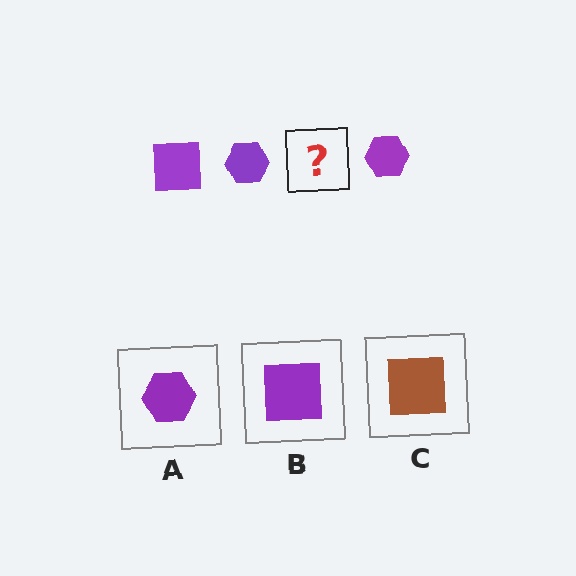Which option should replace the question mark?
Option B.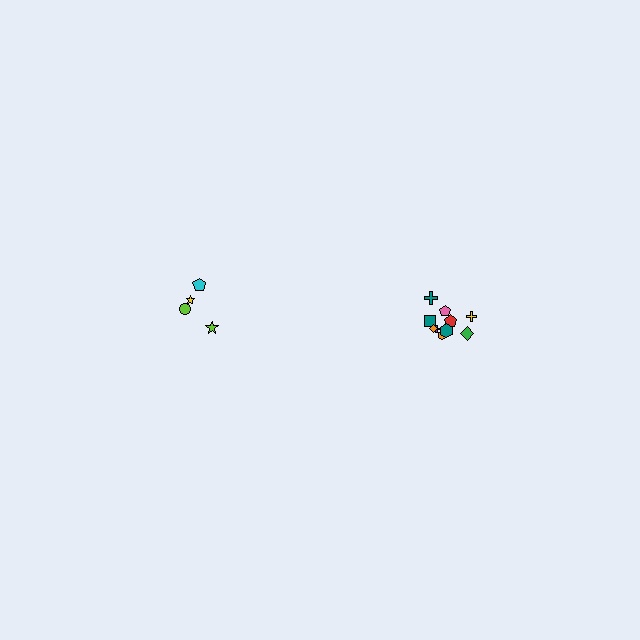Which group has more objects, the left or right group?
The right group.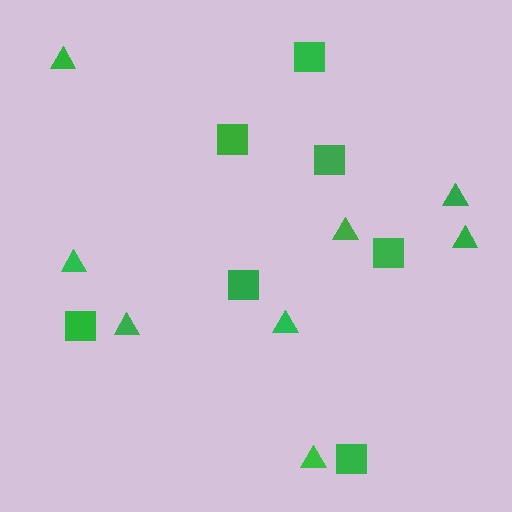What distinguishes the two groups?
There are 2 groups: one group of triangles (8) and one group of squares (7).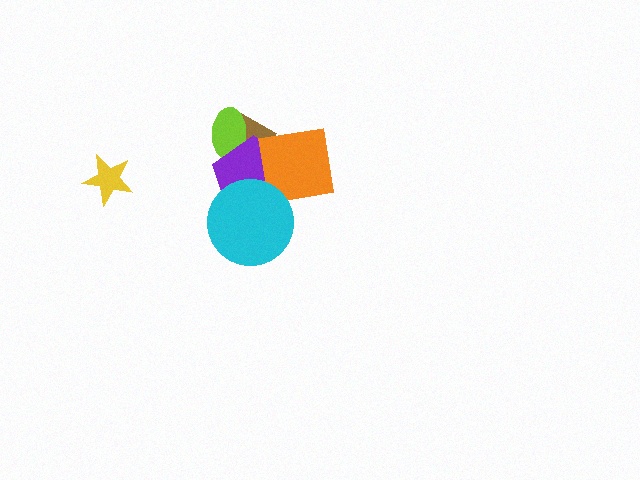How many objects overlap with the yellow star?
0 objects overlap with the yellow star.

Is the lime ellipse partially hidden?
Yes, it is partially covered by another shape.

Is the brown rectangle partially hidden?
Yes, it is partially covered by another shape.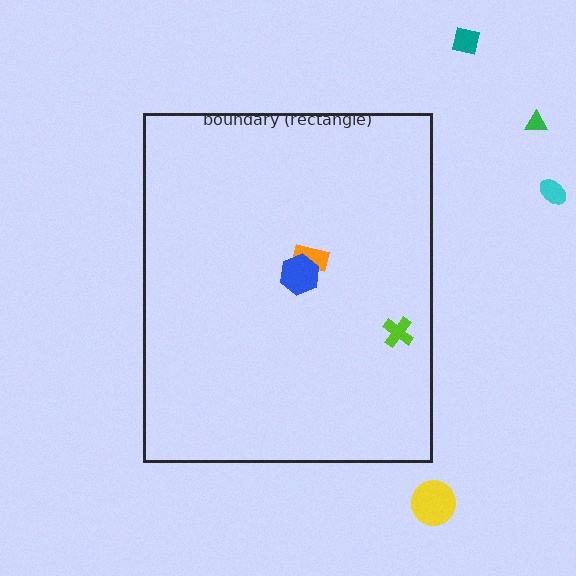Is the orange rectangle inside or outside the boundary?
Inside.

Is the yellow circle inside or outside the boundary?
Outside.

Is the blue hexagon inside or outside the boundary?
Inside.